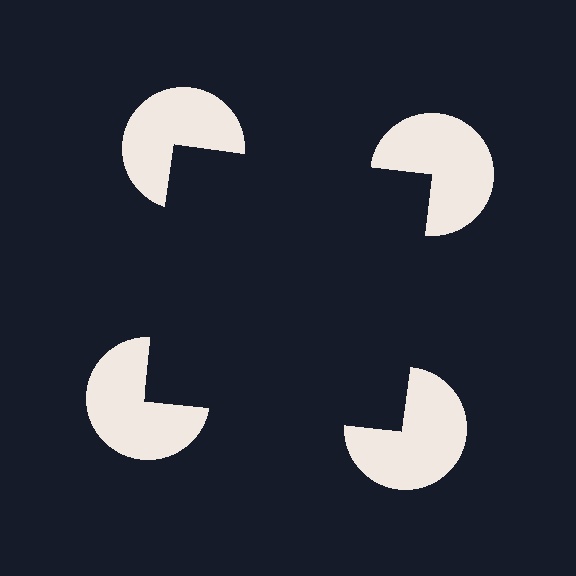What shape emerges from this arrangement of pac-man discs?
An illusory square — its edges are inferred from the aligned wedge cuts in the pac-man discs, not physically drawn.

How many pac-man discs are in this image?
There are 4 — one at each vertex of the illusory square.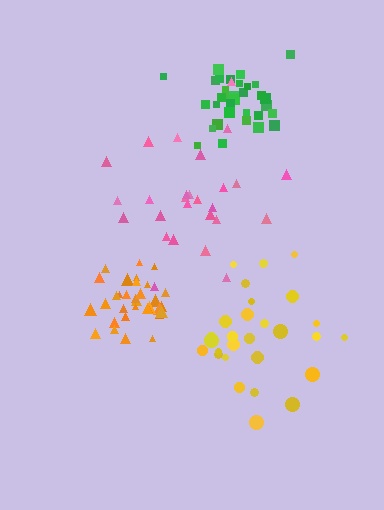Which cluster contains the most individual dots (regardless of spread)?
Green (34).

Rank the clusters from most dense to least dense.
orange, green, yellow, pink.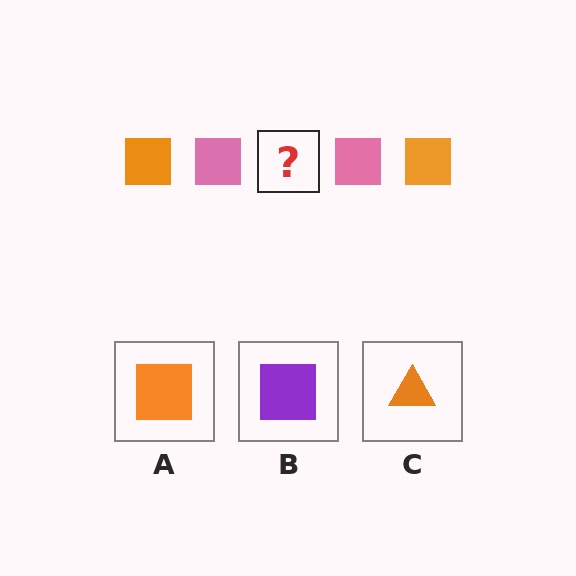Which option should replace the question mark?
Option A.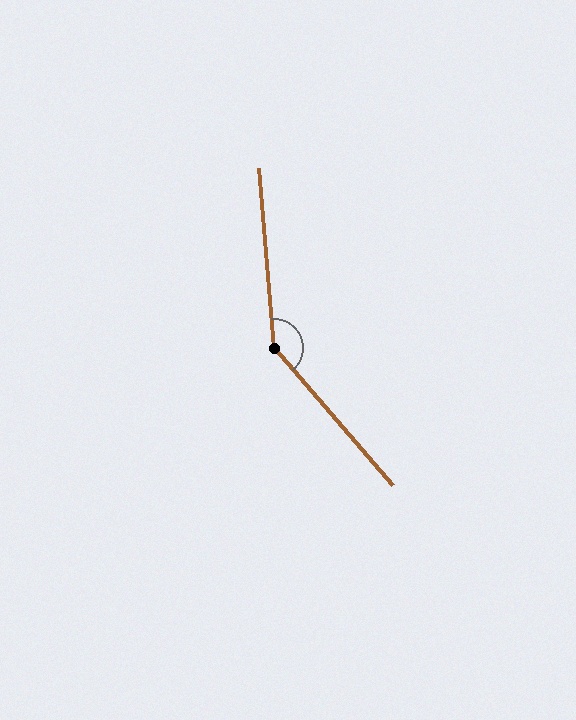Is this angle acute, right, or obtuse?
It is obtuse.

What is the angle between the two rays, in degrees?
Approximately 144 degrees.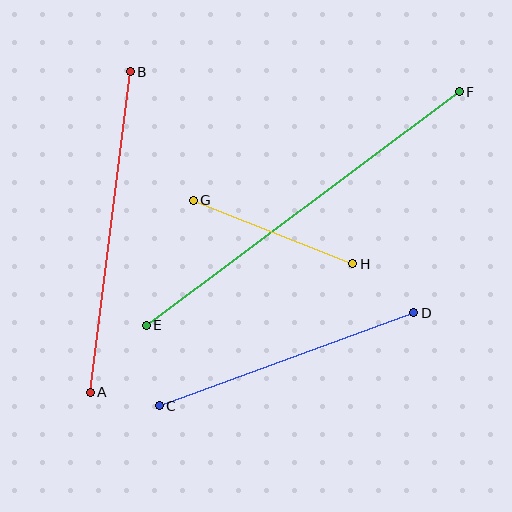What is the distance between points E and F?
The distance is approximately 391 pixels.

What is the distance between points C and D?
The distance is approximately 271 pixels.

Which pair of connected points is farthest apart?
Points E and F are farthest apart.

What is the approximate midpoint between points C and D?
The midpoint is at approximately (287, 359) pixels.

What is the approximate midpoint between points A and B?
The midpoint is at approximately (110, 232) pixels.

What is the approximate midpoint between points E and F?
The midpoint is at approximately (303, 209) pixels.